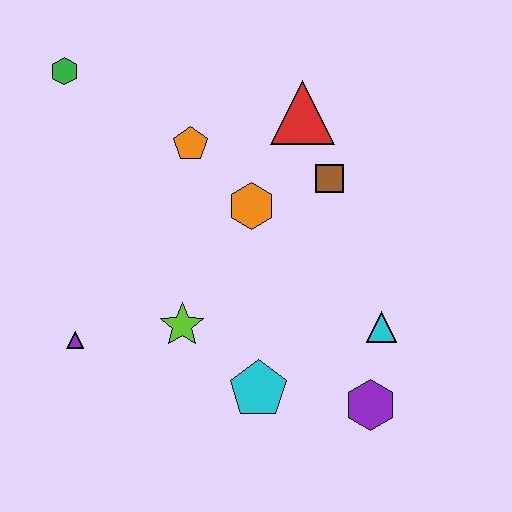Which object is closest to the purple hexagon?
The cyan triangle is closest to the purple hexagon.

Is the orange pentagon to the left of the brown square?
Yes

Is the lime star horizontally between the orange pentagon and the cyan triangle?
No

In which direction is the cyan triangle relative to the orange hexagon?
The cyan triangle is to the right of the orange hexagon.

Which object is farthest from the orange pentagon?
The purple hexagon is farthest from the orange pentagon.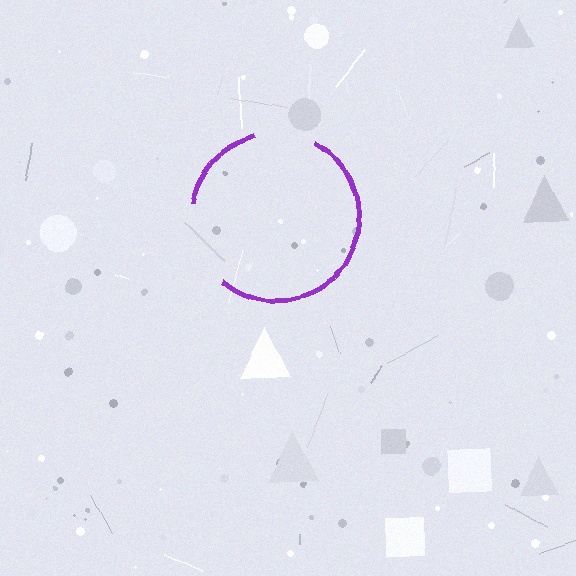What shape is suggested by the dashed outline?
The dashed outline suggests a circle.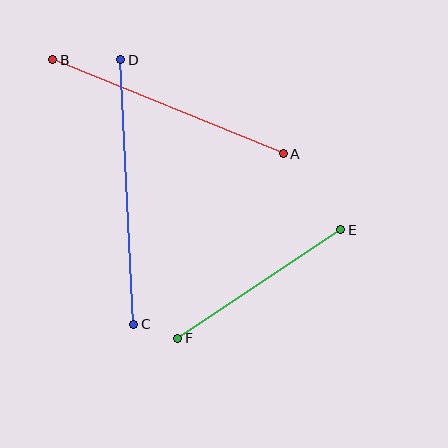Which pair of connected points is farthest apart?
Points C and D are farthest apart.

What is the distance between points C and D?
The distance is approximately 265 pixels.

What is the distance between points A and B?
The distance is approximately 249 pixels.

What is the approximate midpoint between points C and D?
The midpoint is at approximately (127, 192) pixels.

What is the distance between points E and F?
The distance is approximately 196 pixels.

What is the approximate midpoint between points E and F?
The midpoint is at approximately (259, 284) pixels.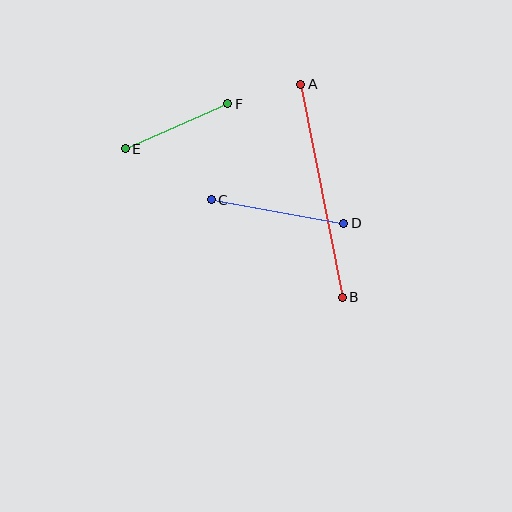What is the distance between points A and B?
The distance is approximately 217 pixels.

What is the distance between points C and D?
The distance is approximately 135 pixels.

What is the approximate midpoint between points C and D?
The midpoint is at approximately (278, 211) pixels.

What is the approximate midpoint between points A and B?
The midpoint is at approximately (321, 191) pixels.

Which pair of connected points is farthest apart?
Points A and B are farthest apart.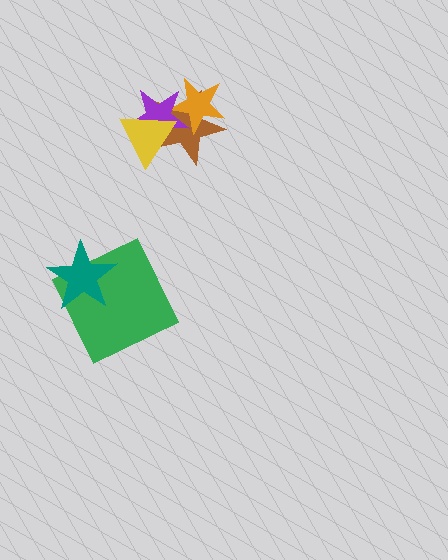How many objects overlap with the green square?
1 object overlaps with the green square.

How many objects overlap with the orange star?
2 objects overlap with the orange star.